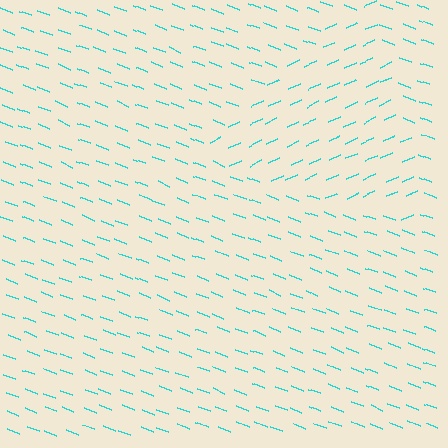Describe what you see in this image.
The image is filled with small cyan line segments. A triangle region in the image has lines oriented differently from the surrounding lines, creating a visible texture boundary.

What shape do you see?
I see a triangle.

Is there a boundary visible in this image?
Yes, there is a texture boundary formed by a change in line orientation.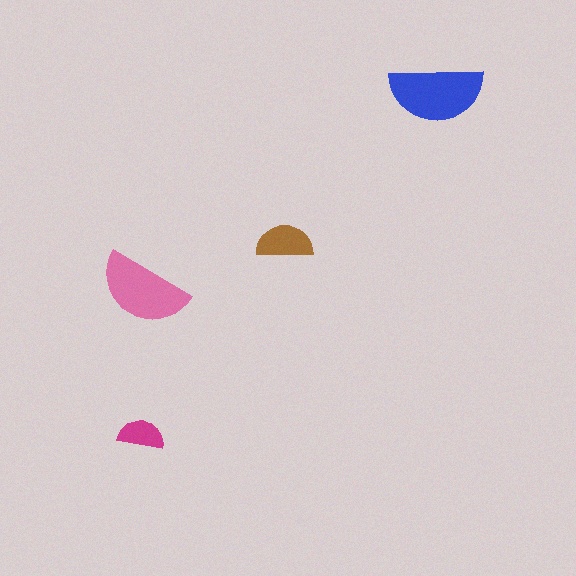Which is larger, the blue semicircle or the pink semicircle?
The blue one.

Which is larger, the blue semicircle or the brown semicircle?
The blue one.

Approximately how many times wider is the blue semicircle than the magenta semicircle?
About 2 times wider.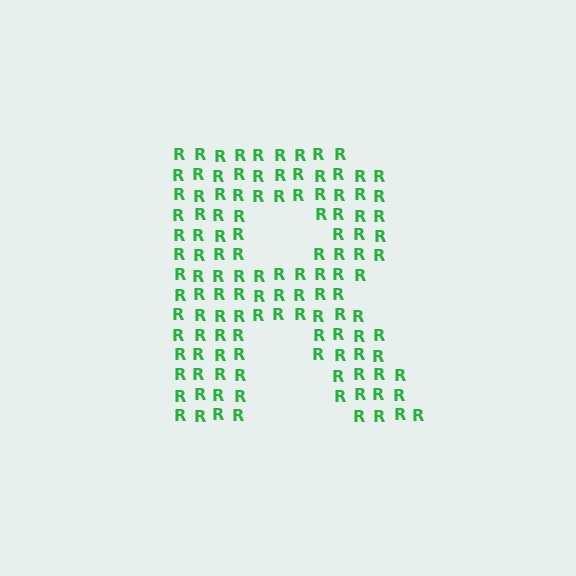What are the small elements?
The small elements are letter R's.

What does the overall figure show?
The overall figure shows the letter R.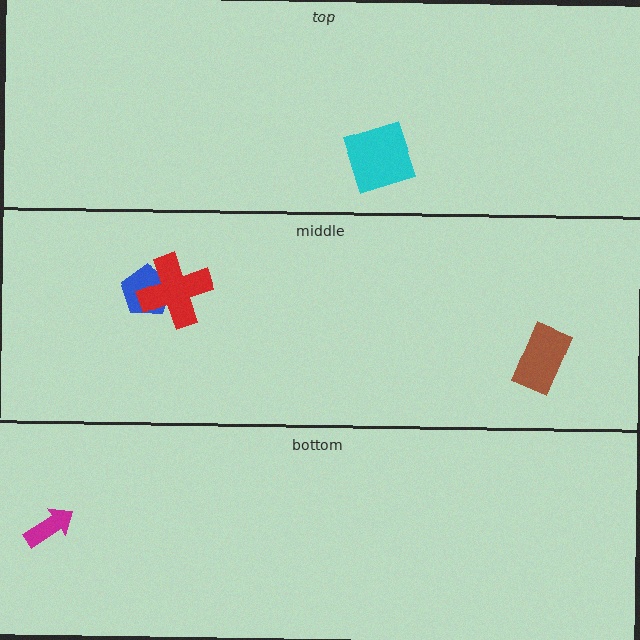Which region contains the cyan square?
The top region.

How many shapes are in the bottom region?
1.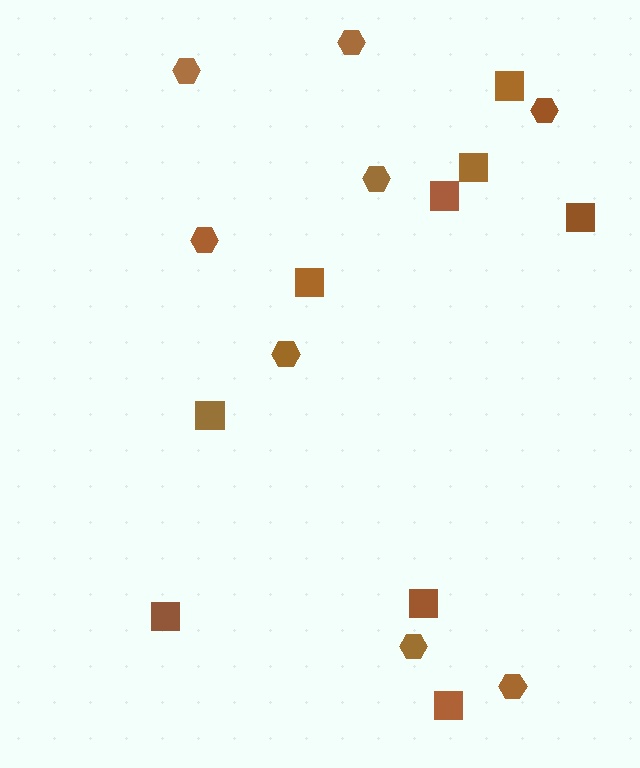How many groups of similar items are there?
There are 2 groups: one group of hexagons (8) and one group of squares (9).